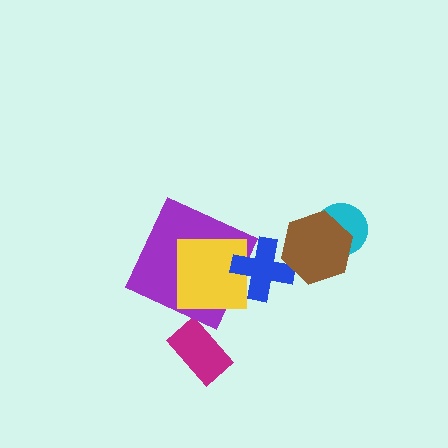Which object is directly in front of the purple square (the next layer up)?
The yellow square is directly in front of the purple square.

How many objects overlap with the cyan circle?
1 object overlaps with the cyan circle.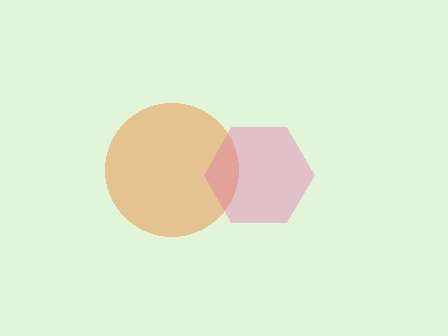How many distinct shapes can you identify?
There are 2 distinct shapes: an orange circle, a pink hexagon.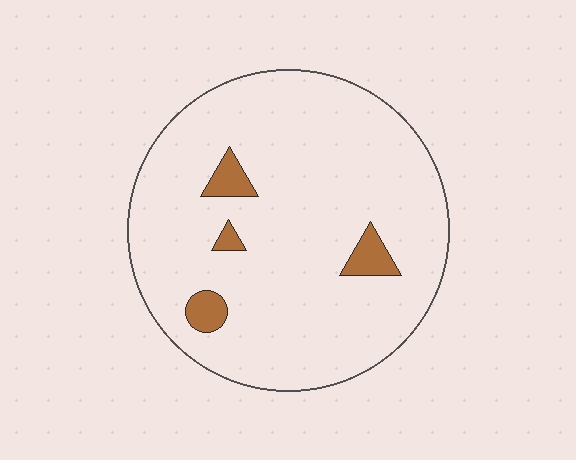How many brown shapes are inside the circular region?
4.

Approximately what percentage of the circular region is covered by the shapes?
Approximately 5%.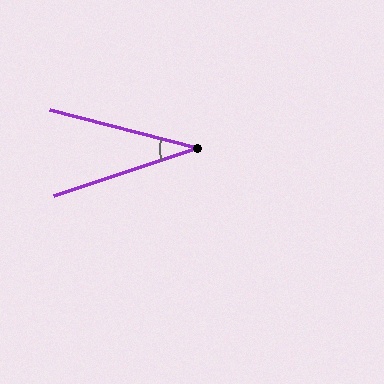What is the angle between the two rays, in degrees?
Approximately 33 degrees.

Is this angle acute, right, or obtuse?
It is acute.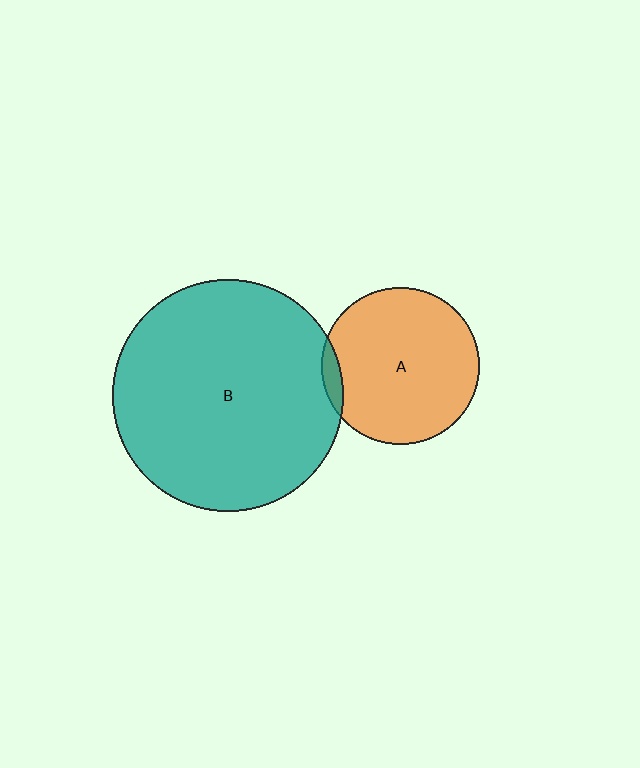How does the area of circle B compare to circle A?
Approximately 2.2 times.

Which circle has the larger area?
Circle B (teal).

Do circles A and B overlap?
Yes.